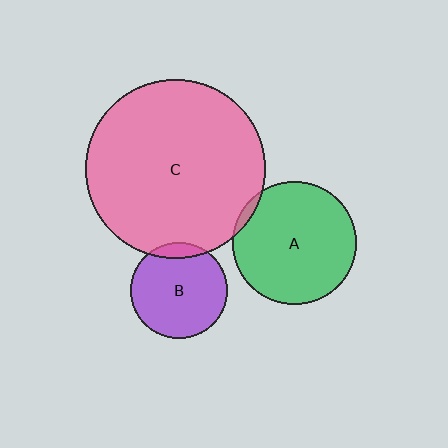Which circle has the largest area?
Circle C (pink).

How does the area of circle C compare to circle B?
Approximately 3.5 times.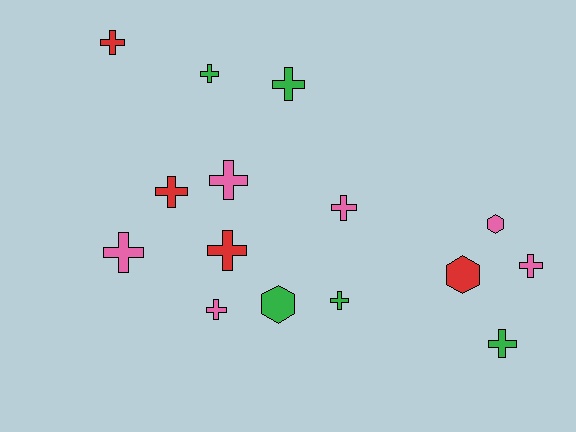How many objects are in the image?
There are 15 objects.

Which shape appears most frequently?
Cross, with 12 objects.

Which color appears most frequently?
Pink, with 6 objects.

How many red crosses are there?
There are 3 red crosses.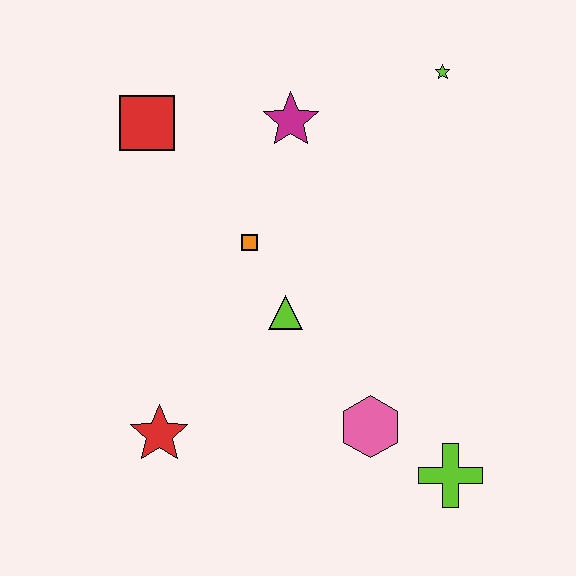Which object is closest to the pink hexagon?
The lime cross is closest to the pink hexagon.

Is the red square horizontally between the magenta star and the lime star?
No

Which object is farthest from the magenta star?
The lime cross is farthest from the magenta star.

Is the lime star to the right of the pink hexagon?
Yes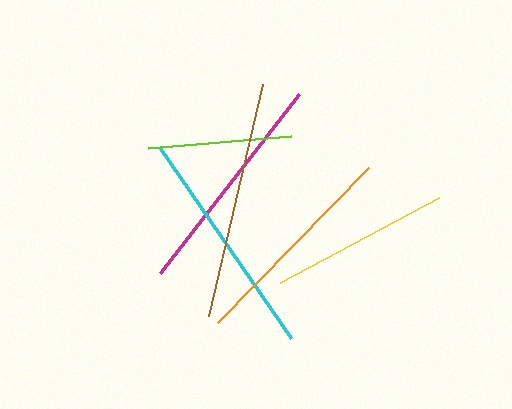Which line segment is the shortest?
The lime line is the shortest at approximately 144 pixels.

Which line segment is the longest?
The brown line is the longest at approximately 238 pixels.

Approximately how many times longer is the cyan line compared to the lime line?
The cyan line is approximately 1.6 times the length of the lime line.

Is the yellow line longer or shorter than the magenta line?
The magenta line is longer than the yellow line.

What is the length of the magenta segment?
The magenta segment is approximately 226 pixels long.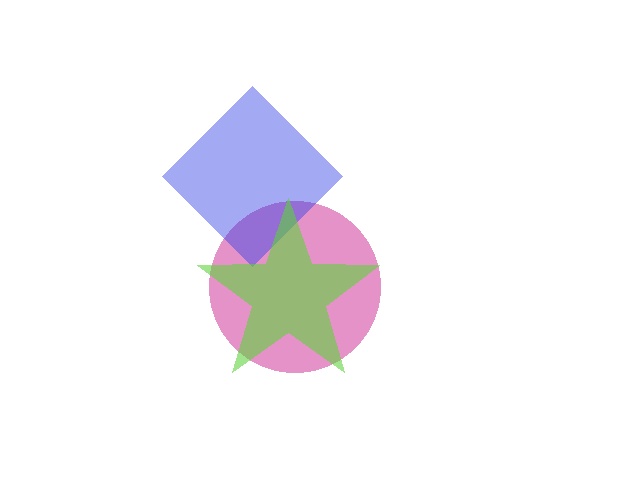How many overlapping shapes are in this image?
There are 3 overlapping shapes in the image.